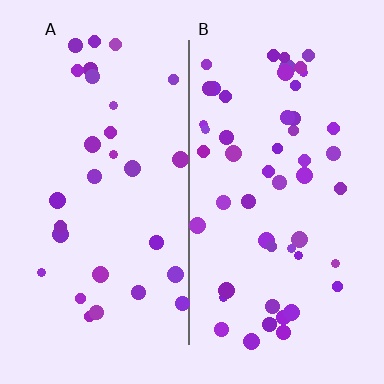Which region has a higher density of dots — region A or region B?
B (the right).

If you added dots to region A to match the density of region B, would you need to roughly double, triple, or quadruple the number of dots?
Approximately double.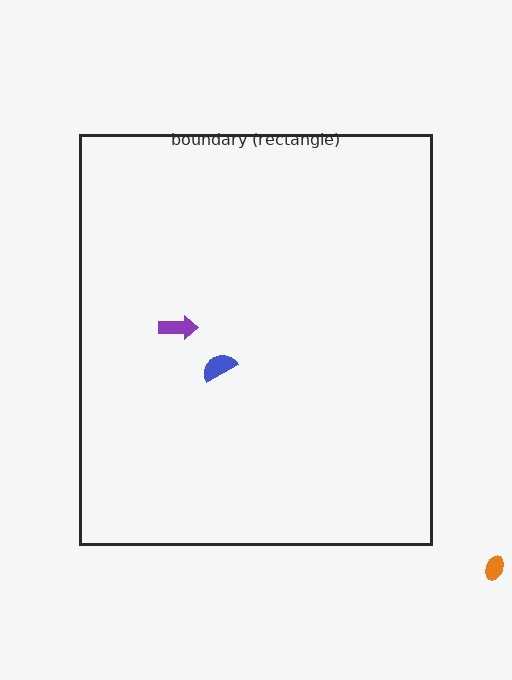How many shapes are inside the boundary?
2 inside, 1 outside.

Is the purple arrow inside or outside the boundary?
Inside.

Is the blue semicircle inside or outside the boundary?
Inside.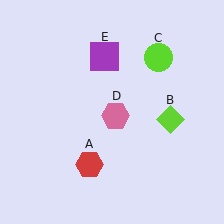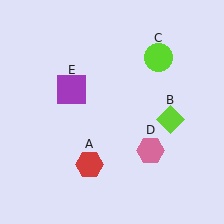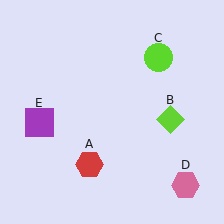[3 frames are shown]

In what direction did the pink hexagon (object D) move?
The pink hexagon (object D) moved down and to the right.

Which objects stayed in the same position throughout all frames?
Red hexagon (object A) and lime diamond (object B) and lime circle (object C) remained stationary.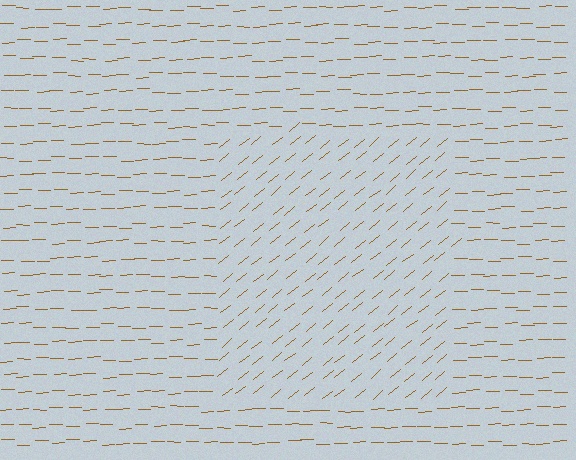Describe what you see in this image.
The image is filled with small brown line segments. A rectangle region in the image has lines oriented differently from the surrounding lines, creating a visible texture boundary.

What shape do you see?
I see a rectangle.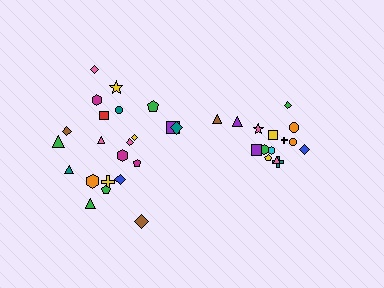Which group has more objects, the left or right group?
The left group.